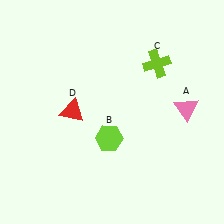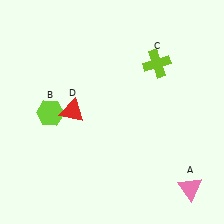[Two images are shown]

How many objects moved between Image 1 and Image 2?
2 objects moved between the two images.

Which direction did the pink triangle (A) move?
The pink triangle (A) moved down.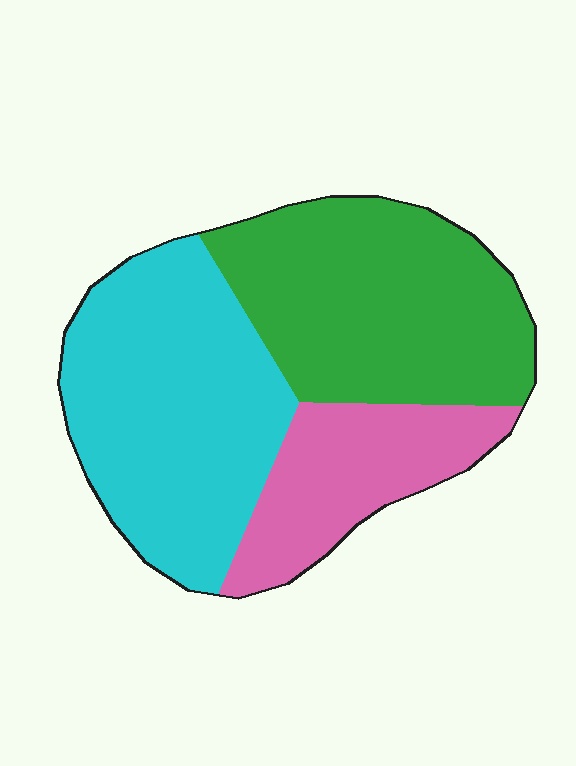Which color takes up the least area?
Pink, at roughly 20%.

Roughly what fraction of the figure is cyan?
Cyan takes up about two fifths (2/5) of the figure.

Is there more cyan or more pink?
Cyan.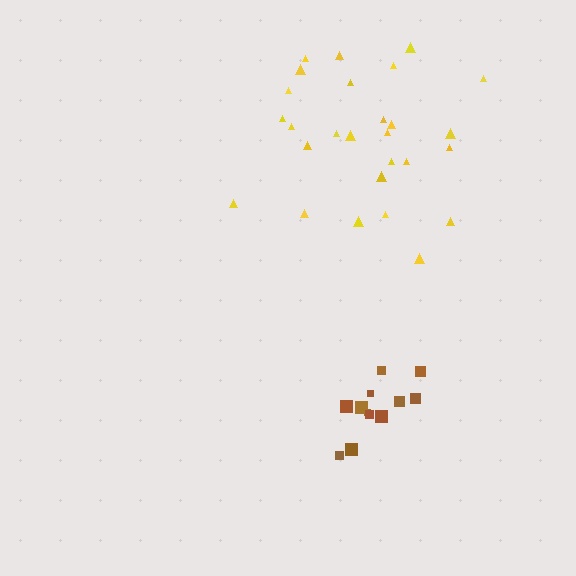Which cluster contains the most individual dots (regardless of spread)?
Yellow (27).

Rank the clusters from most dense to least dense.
brown, yellow.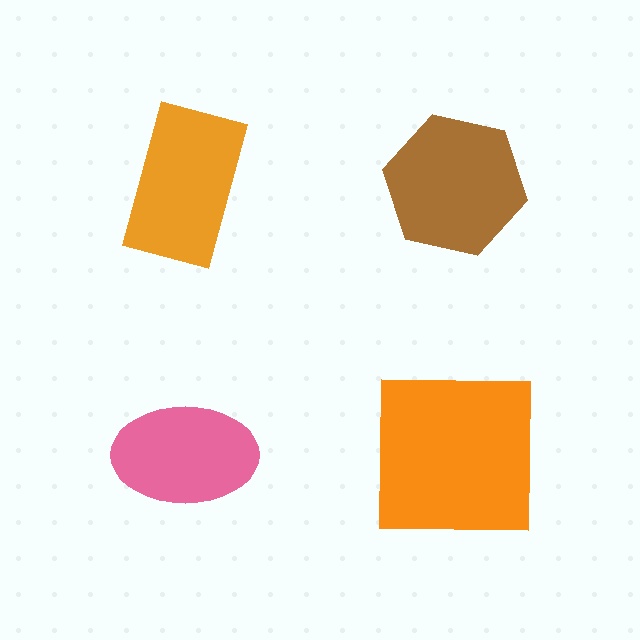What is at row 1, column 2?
A brown hexagon.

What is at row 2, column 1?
A pink ellipse.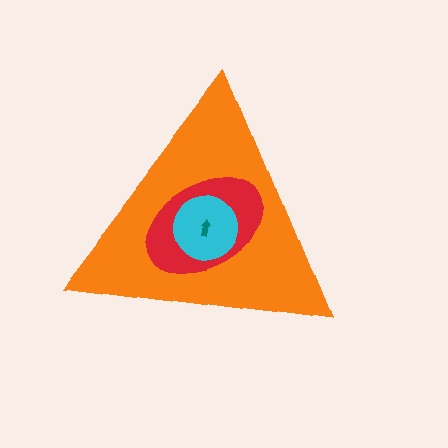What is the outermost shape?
The orange triangle.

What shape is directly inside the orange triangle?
The red ellipse.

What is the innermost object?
The teal arrow.